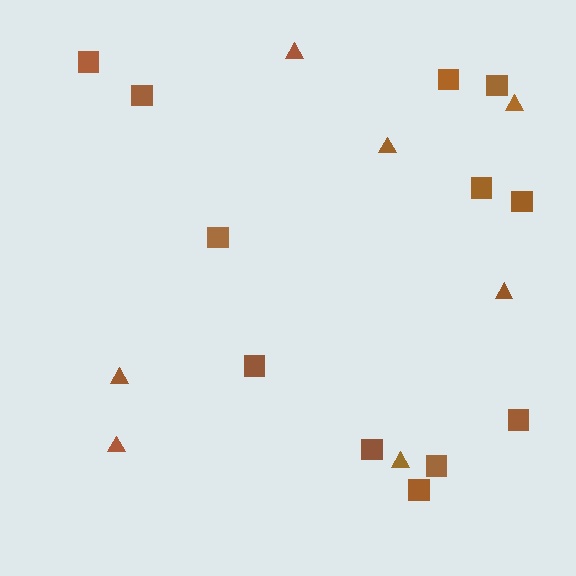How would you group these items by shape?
There are 2 groups: one group of squares (12) and one group of triangles (7).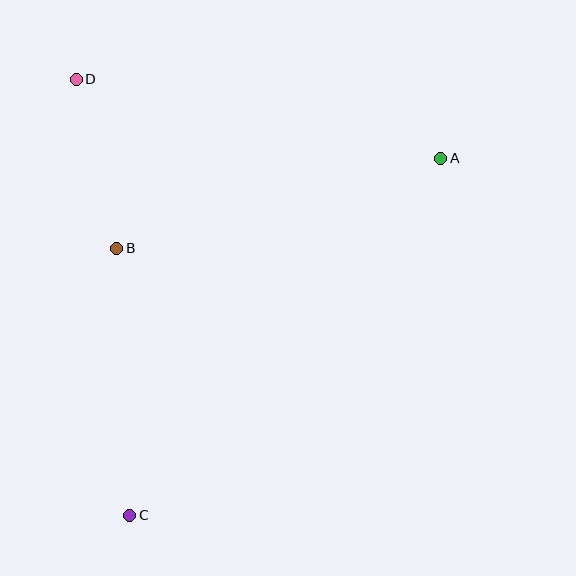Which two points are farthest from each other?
Points A and C are farthest from each other.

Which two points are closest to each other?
Points B and D are closest to each other.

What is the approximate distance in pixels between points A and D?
The distance between A and D is approximately 373 pixels.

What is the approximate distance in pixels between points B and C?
The distance between B and C is approximately 267 pixels.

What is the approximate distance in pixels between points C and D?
The distance between C and D is approximately 439 pixels.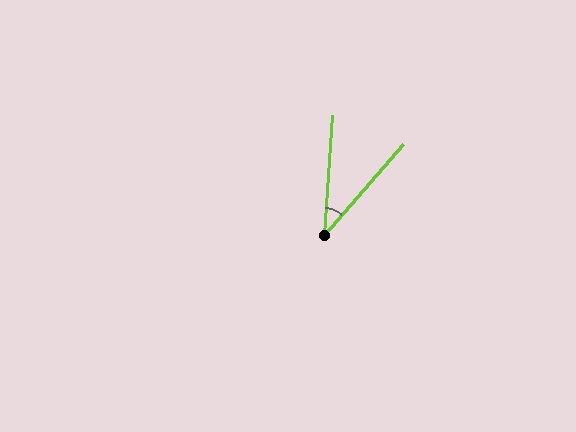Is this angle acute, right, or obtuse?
It is acute.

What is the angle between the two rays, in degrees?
Approximately 37 degrees.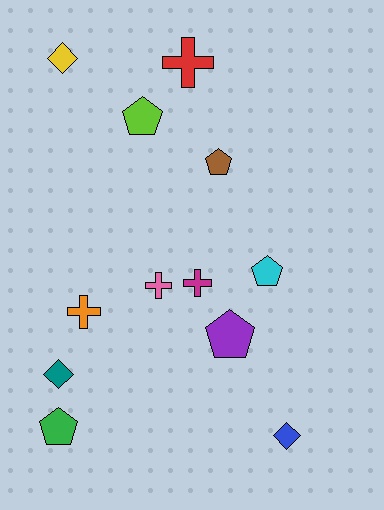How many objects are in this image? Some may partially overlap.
There are 12 objects.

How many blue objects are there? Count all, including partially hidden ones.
There is 1 blue object.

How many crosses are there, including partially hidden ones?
There are 4 crosses.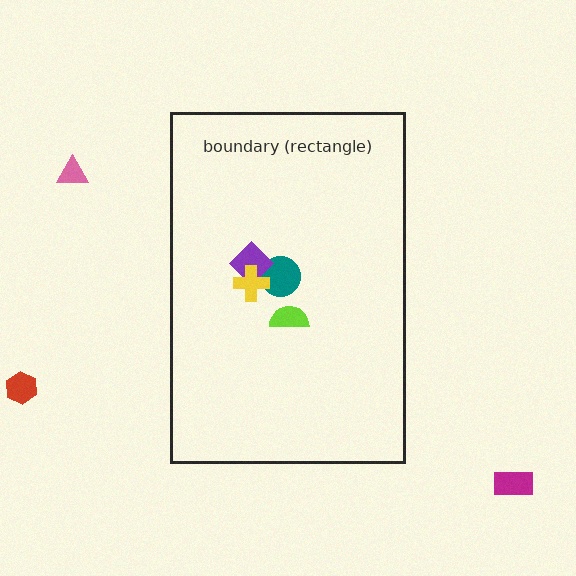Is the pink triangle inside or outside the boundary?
Outside.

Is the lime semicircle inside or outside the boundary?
Inside.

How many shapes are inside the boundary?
4 inside, 3 outside.